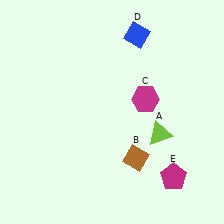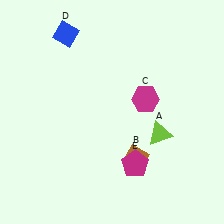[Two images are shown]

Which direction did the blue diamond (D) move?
The blue diamond (D) moved left.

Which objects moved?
The objects that moved are: the blue diamond (D), the magenta pentagon (E).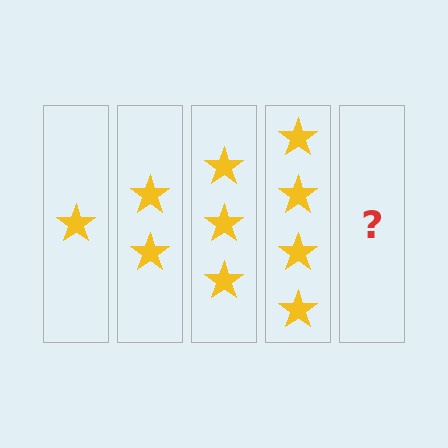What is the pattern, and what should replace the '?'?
The pattern is that each step adds one more star. The '?' should be 5 stars.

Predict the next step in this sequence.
The next step is 5 stars.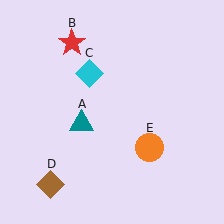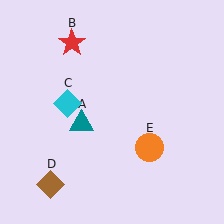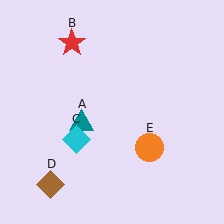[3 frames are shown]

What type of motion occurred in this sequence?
The cyan diamond (object C) rotated counterclockwise around the center of the scene.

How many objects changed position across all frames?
1 object changed position: cyan diamond (object C).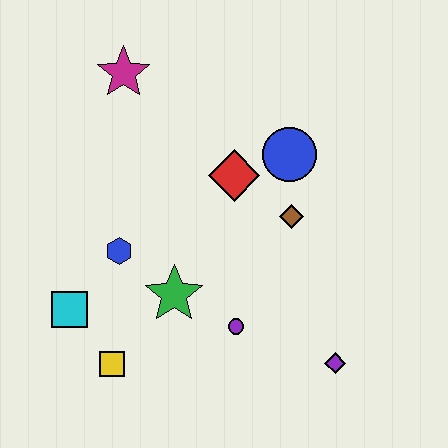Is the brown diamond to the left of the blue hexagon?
No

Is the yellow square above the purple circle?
No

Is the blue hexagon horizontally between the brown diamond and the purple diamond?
No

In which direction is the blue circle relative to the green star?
The blue circle is above the green star.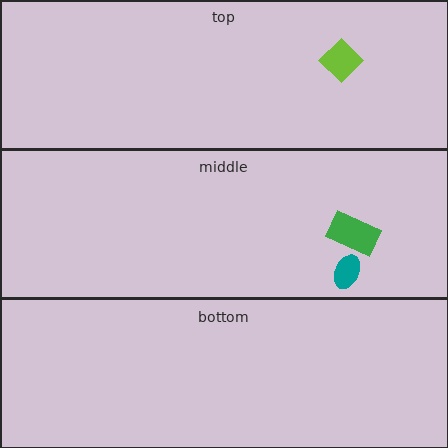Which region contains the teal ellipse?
The middle region.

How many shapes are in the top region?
1.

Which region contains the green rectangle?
The middle region.